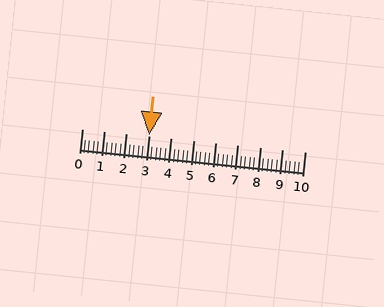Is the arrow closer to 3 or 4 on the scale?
The arrow is closer to 3.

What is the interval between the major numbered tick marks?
The major tick marks are spaced 1 units apart.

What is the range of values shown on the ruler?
The ruler shows values from 0 to 10.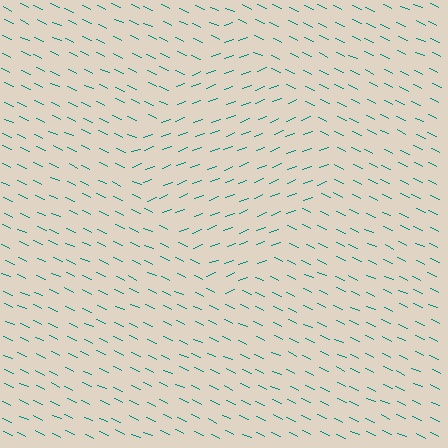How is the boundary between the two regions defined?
The boundary is defined purely by a change in line orientation (approximately 45 degrees difference). All lines are the same color and thickness.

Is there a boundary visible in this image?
Yes, there is a texture boundary formed by a change in line orientation.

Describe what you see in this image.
The image is filled with small teal line segments. A diamond region in the image has lines oriented differently from the surrounding lines, creating a visible texture boundary.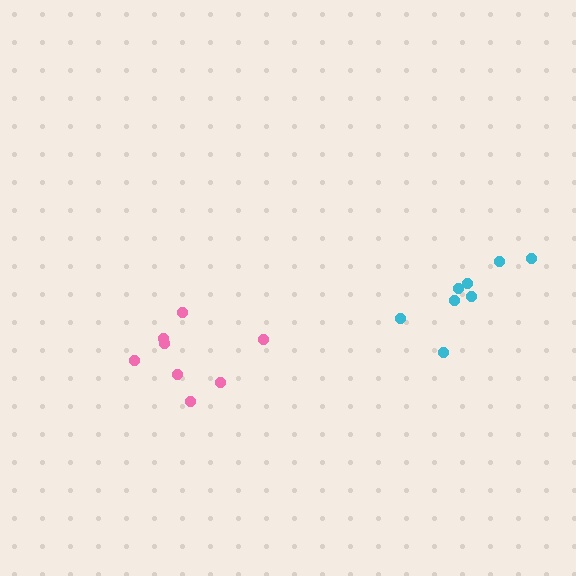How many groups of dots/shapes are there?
There are 2 groups.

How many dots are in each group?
Group 1: 8 dots, Group 2: 8 dots (16 total).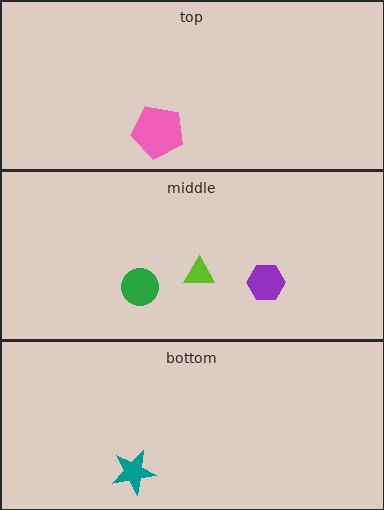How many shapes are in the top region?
1.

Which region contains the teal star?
The bottom region.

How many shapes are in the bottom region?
1.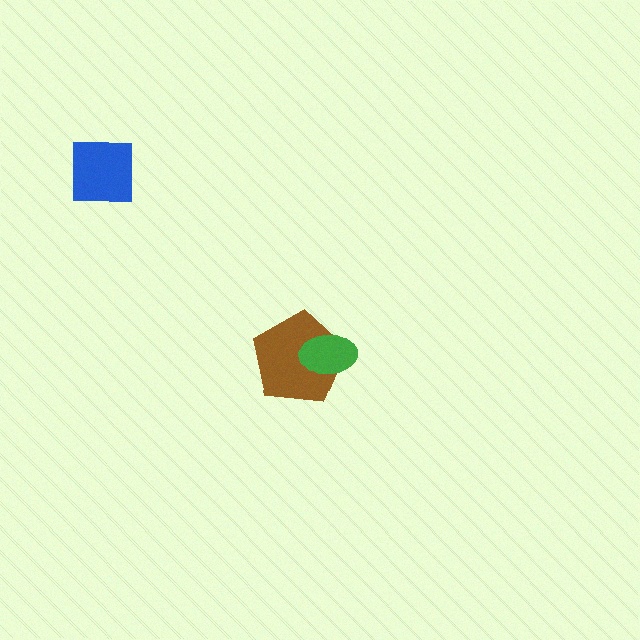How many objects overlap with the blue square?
0 objects overlap with the blue square.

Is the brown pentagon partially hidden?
Yes, it is partially covered by another shape.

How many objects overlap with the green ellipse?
1 object overlaps with the green ellipse.